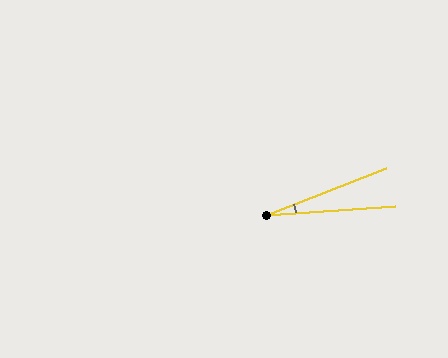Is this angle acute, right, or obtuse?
It is acute.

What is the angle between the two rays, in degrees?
Approximately 18 degrees.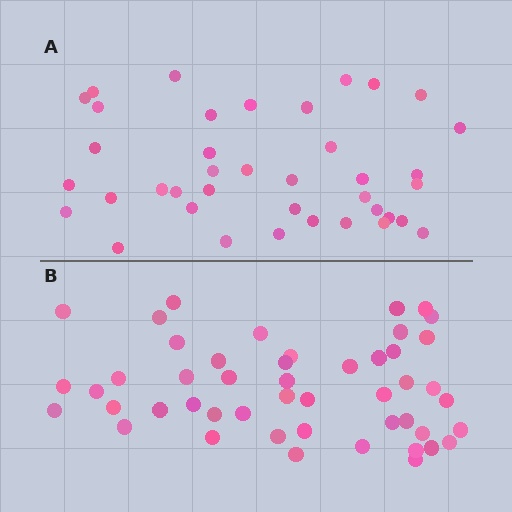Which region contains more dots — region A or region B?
Region B (the bottom region) has more dots.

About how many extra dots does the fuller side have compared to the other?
Region B has roughly 8 or so more dots than region A.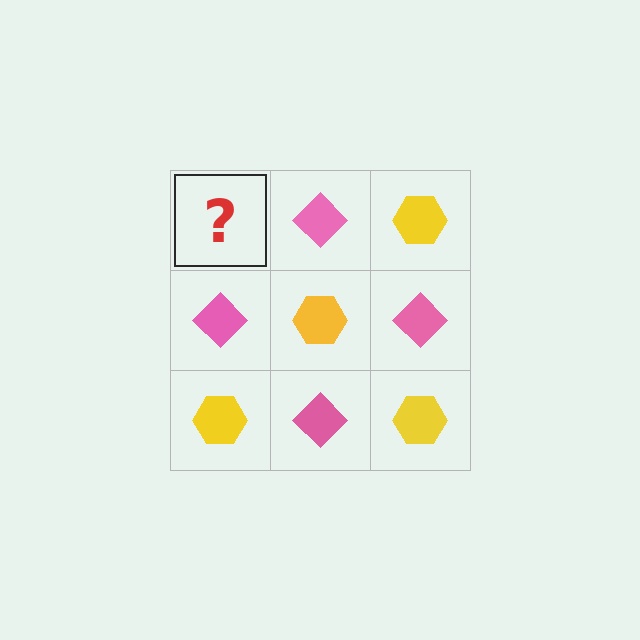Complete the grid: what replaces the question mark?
The question mark should be replaced with a yellow hexagon.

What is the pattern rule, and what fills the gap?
The rule is that it alternates yellow hexagon and pink diamond in a checkerboard pattern. The gap should be filled with a yellow hexagon.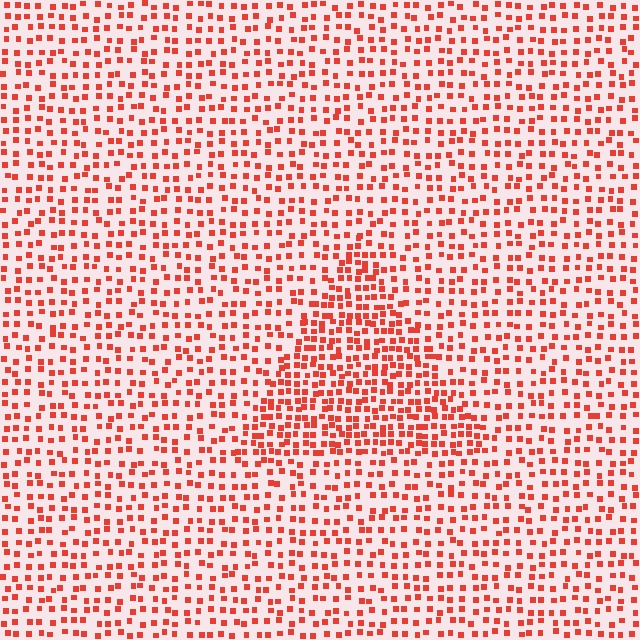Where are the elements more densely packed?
The elements are more densely packed inside the triangle boundary.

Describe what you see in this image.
The image contains small red elements arranged at two different densities. A triangle-shaped region is visible where the elements are more densely packed than the surrounding area.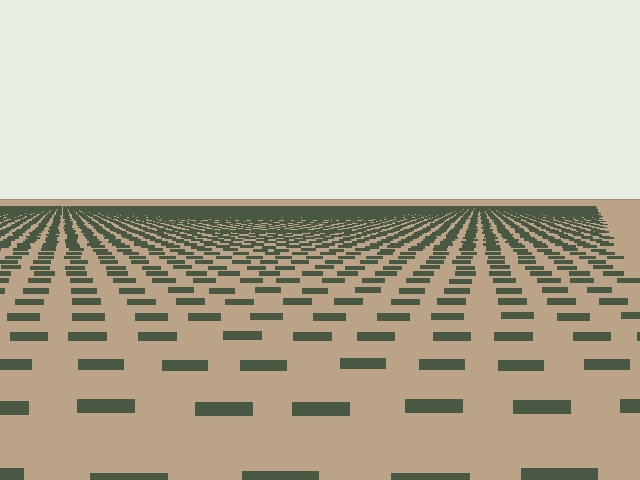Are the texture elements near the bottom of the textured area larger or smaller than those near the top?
Larger. Near the bottom, elements are closer to the viewer and appear at a bigger on-screen size.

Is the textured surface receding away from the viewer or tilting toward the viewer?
The surface is receding away from the viewer. Texture elements get smaller and denser toward the top.